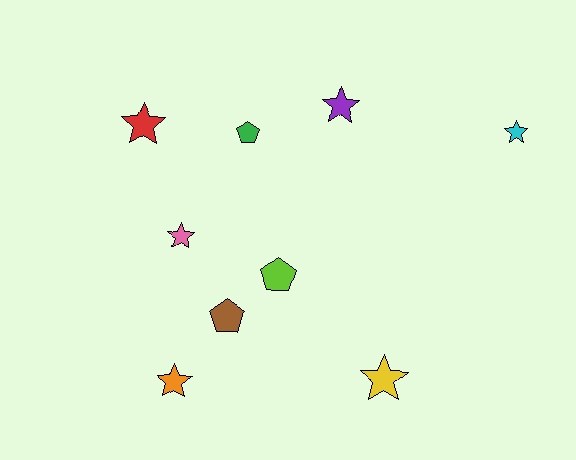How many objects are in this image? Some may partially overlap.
There are 9 objects.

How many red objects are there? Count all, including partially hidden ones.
There is 1 red object.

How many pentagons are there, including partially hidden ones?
There are 3 pentagons.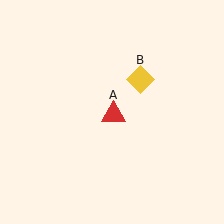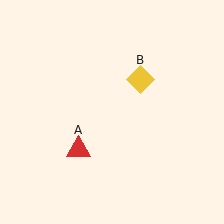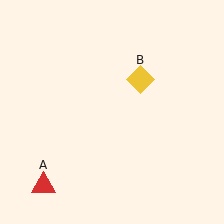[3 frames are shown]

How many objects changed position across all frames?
1 object changed position: red triangle (object A).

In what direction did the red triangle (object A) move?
The red triangle (object A) moved down and to the left.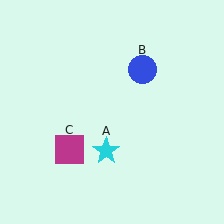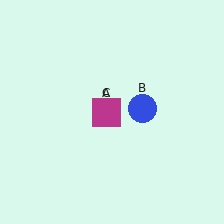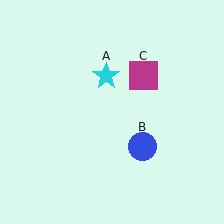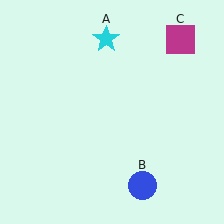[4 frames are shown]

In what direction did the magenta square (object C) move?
The magenta square (object C) moved up and to the right.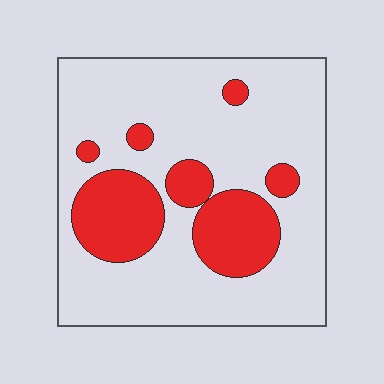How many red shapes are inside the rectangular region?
7.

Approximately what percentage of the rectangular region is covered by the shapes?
Approximately 25%.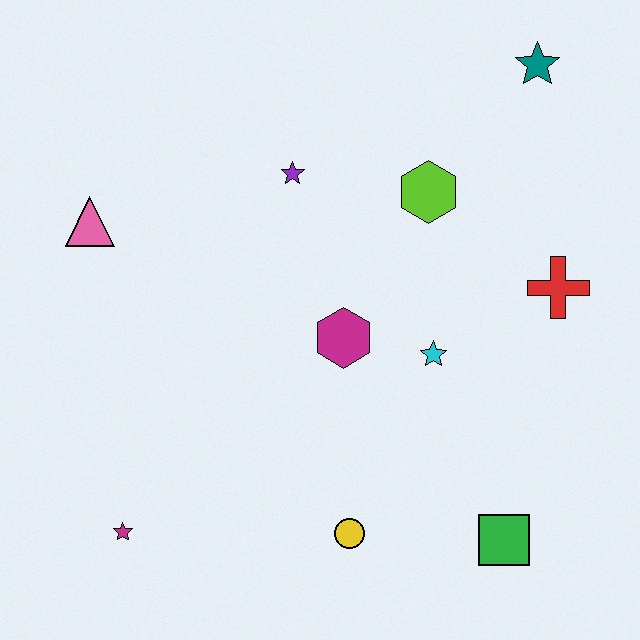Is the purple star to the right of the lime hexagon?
No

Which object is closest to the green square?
The yellow circle is closest to the green square.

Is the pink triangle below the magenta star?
No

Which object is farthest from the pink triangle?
The green square is farthest from the pink triangle.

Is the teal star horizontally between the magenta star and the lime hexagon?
No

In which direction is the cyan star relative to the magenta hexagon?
The cyan star is to the right of the magenta hexagon.